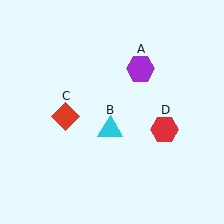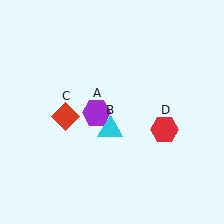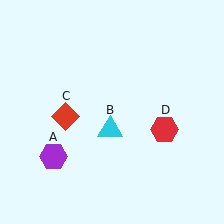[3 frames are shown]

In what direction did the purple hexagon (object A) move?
The purple hexagon (object A) moved down and to the left.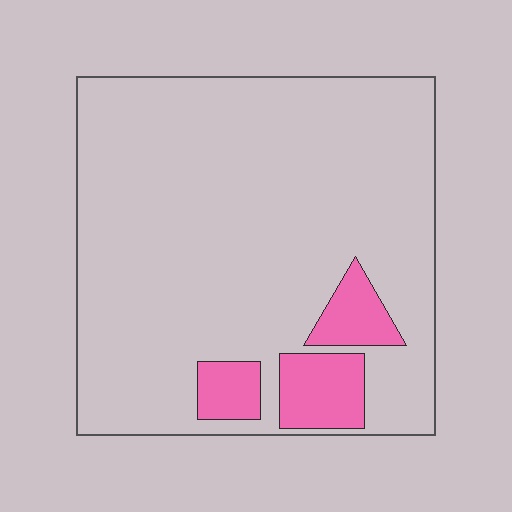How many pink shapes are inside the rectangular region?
3.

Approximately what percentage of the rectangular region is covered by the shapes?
Approximately 10%.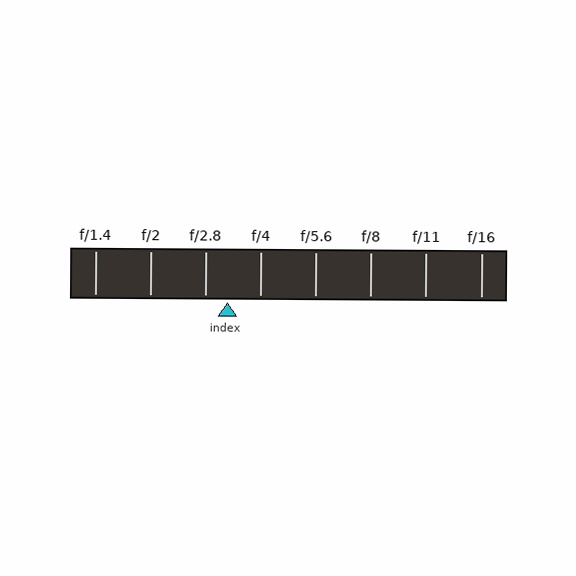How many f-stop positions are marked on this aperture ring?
There are 8 f-stop positions marked.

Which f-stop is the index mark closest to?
The index mark is closest to f/2.8.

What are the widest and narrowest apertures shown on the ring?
The widest aperture shown is f/1.4 and the narrowest is f/16.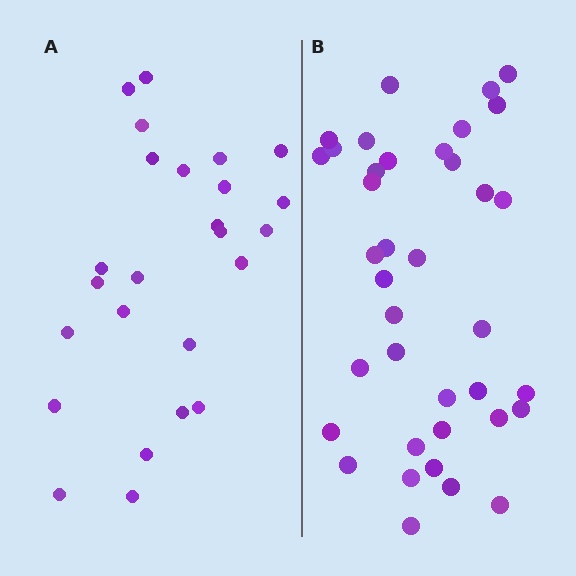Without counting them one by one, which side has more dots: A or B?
Region B (the right region) has more dots.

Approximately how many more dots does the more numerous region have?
Region B has approximately 15 more dots than region A.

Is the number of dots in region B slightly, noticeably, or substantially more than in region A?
Region B has substantially more. The ratio is roughly 1.5 to 1.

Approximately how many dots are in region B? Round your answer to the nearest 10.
About 40 dots. (The exact count is 38, which rounds to 40.)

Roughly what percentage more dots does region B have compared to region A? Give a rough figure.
About 50% more.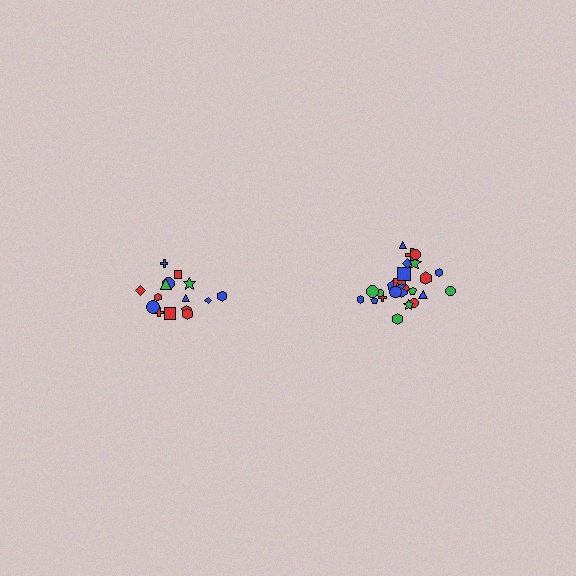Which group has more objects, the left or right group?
The right group.